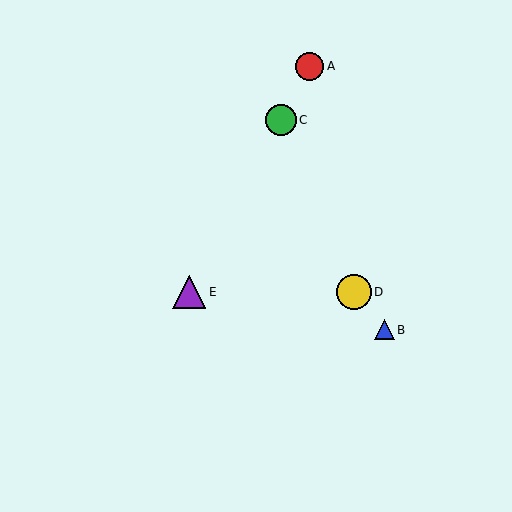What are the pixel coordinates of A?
Object A is at (310, 67).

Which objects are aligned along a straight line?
Objects A, C, E are aligned along a straight line.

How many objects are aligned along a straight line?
3 objects (A, C, E) are aligned along a straight line.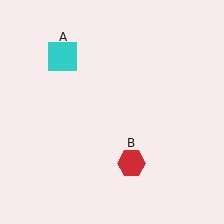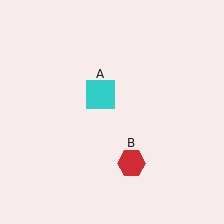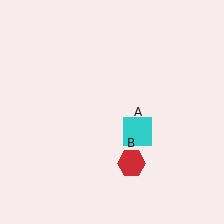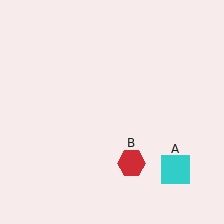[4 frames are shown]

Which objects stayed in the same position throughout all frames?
Red hexagon (object B) remained stationary.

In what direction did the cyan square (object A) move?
The cyan square (object A) moved down and to the right.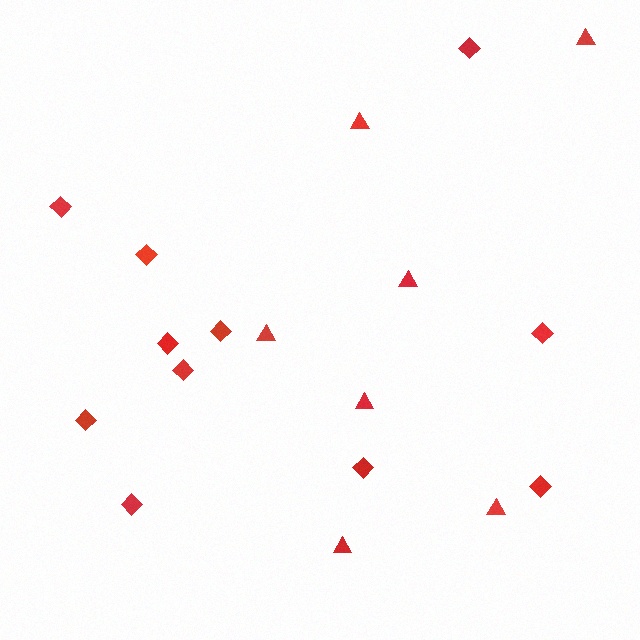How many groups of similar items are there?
There are 2 groups: one group of triangles (7) and one group of diamonds (11).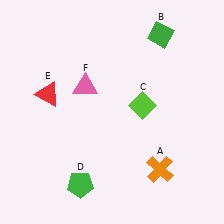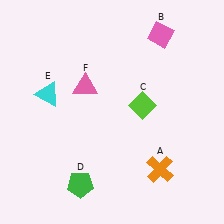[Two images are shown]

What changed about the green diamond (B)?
In Image 1, B is green. In Image 2, it changed to pink.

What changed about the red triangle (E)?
In Image 1, E is red. In Image 2, it changed to cyan.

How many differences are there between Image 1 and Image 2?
There are 2 differences between the two images.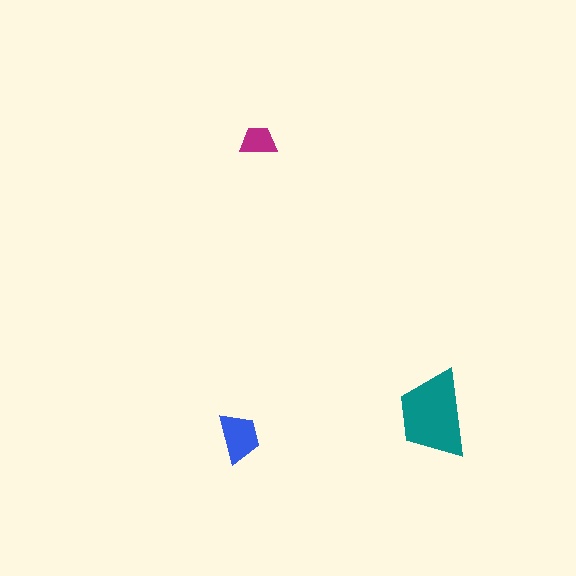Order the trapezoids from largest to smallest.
the teal one, the blue one, the magenta one.